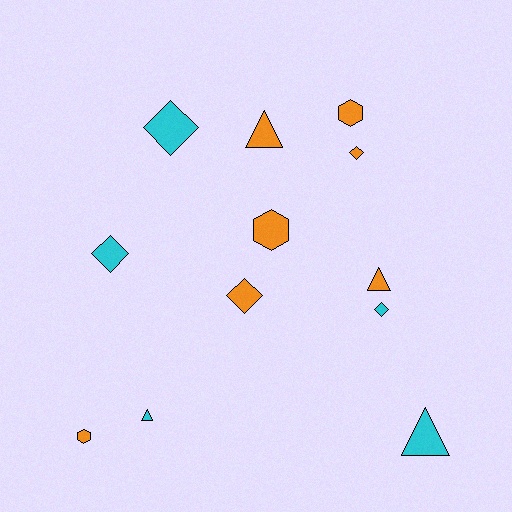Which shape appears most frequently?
Diamond, with 5 objects.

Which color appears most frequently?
Orange, with 7 objects.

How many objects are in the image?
There are 12 objects.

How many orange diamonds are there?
There are 2 orange diamonds.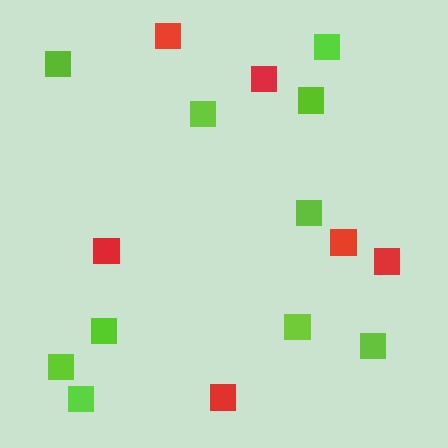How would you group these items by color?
There are 2 groups: one group of red squares (6) and one group of lime squares (10).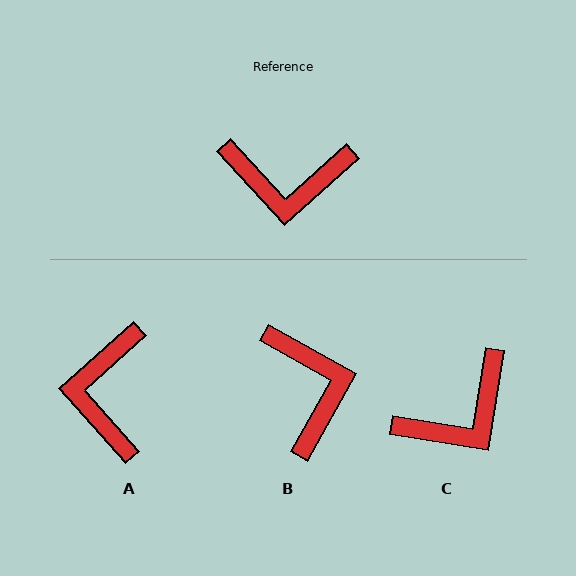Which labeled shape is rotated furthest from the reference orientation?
B, about 108 degrees away.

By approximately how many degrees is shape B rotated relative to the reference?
Approximately 108 degrees counter-clockwise.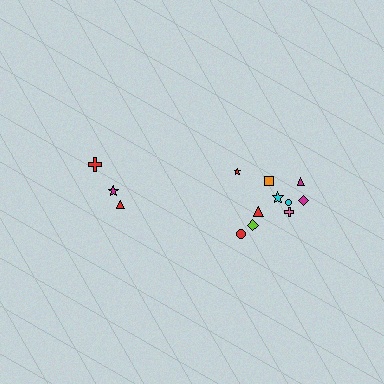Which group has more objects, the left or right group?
The right group.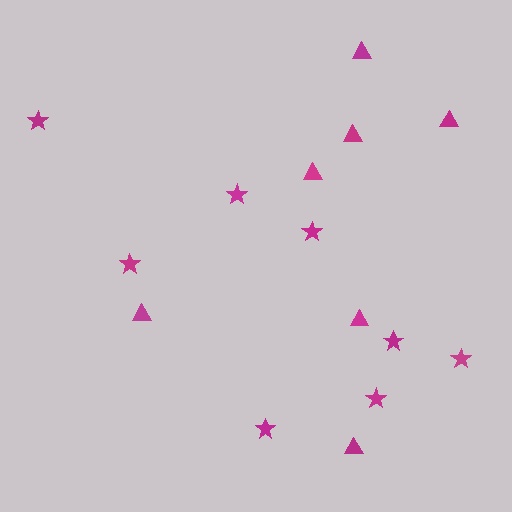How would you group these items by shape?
There are 2 groups: one group of triangles (7) and one group of stars (8).